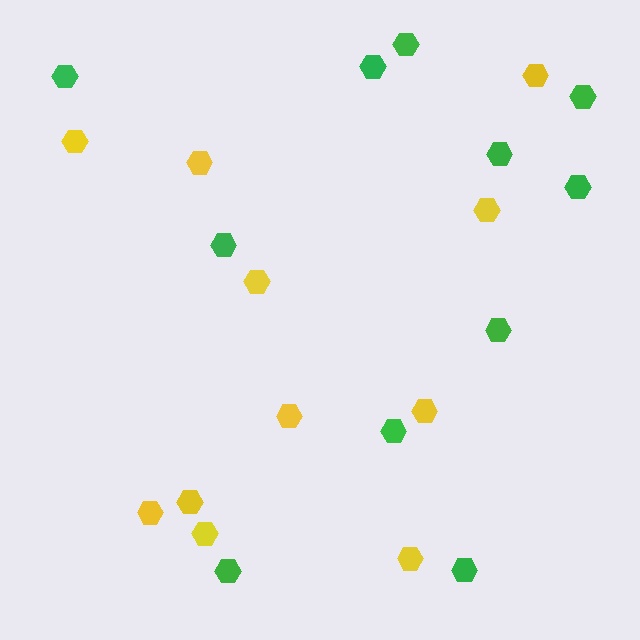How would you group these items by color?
There are 2 groups: one group of green hexagons (11) and one group of yellow hexagons (11).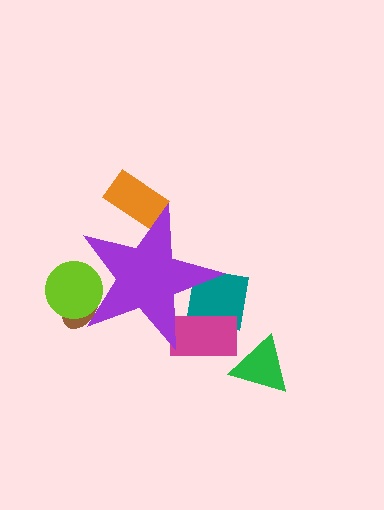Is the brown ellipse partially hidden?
Yes, the brown ellipse is partially hidden behind the purple star.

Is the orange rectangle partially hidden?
Yes, the orange rectangle is partially hidden behind the purple star.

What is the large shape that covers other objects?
A purple star.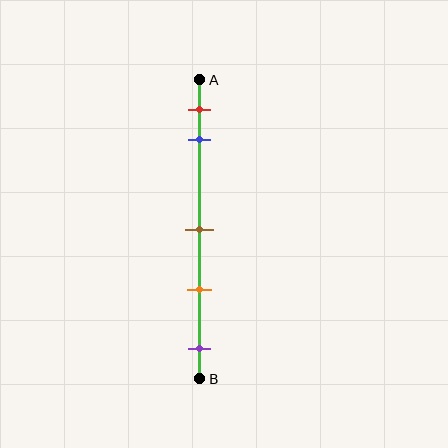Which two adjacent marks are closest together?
The red and blue marks are the closest adjacent pair.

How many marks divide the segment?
There are 5 marks dividing the segment.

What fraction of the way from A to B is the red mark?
The red mark is approximately 10% (0.1) of the way from A to B.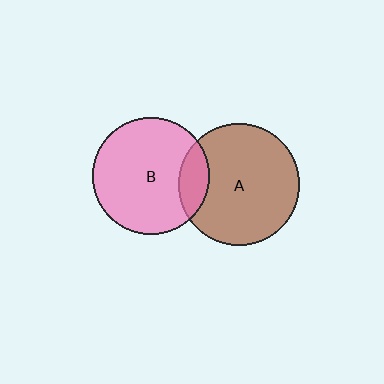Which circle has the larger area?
Circle A (brown).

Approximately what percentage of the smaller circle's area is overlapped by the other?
Approximately 15%.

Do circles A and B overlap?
Yes.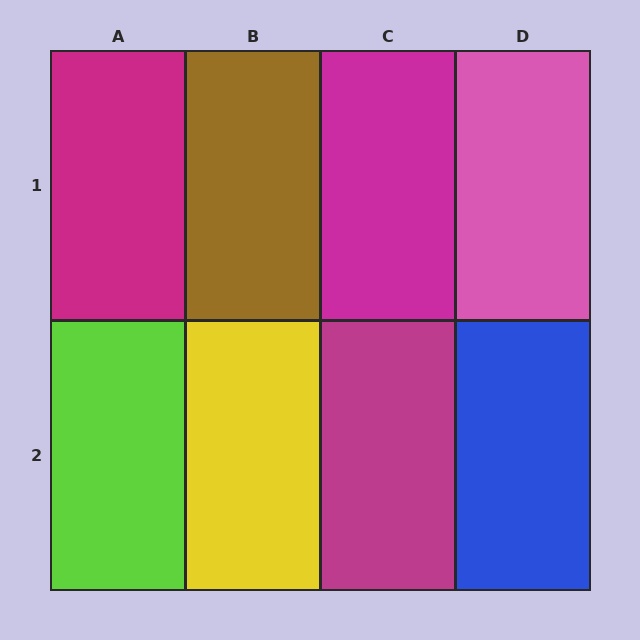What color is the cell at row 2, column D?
Blue.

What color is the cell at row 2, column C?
Magenta.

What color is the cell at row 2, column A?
Lime.